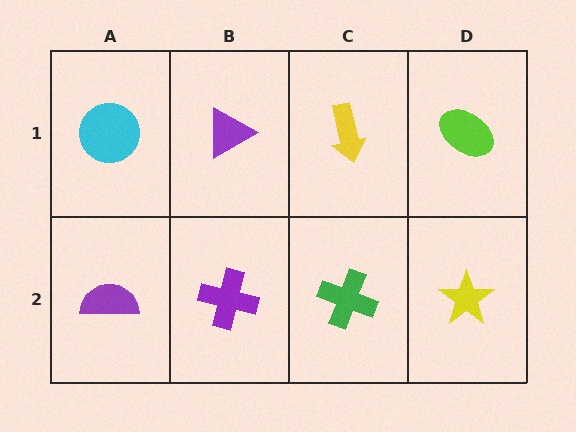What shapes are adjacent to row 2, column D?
A lime ellipse (row 1, column D), a green cross (row 2, column C).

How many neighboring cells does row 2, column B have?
3.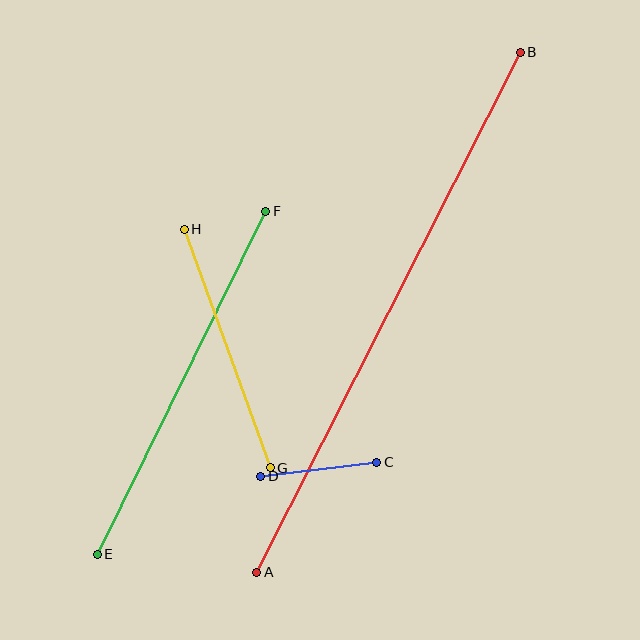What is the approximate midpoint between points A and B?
The midpoint is at approximately (389, 312) pixels.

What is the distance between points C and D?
The distance is approximately 117 pixels.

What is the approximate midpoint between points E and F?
The midpoint is at approximately (182, 383) pixels.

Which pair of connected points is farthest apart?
Points A and B are farthest apart.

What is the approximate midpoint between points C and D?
The midpoint is at approximately (319, 469) pixels.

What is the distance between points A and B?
The distance is approximately 583 pixels.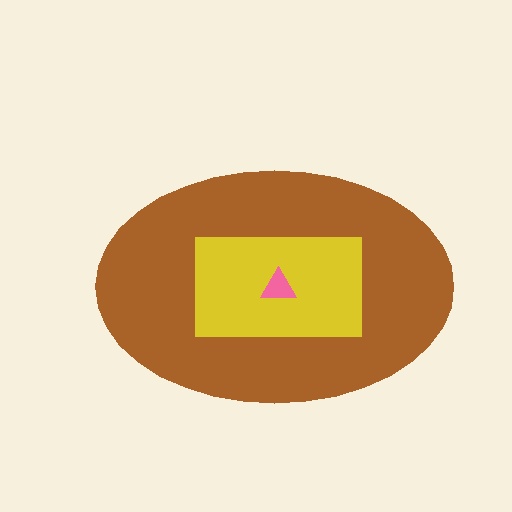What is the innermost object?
The pink triangle.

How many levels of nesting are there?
3.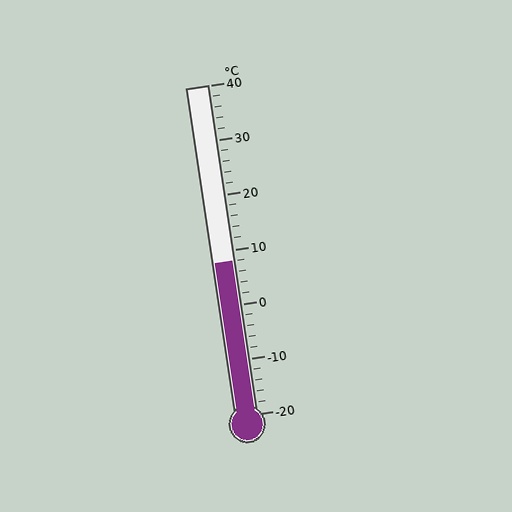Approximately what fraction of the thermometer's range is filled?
The thermometer is filled to approximately 45% of its range.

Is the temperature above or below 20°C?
The temperature is below 20°C.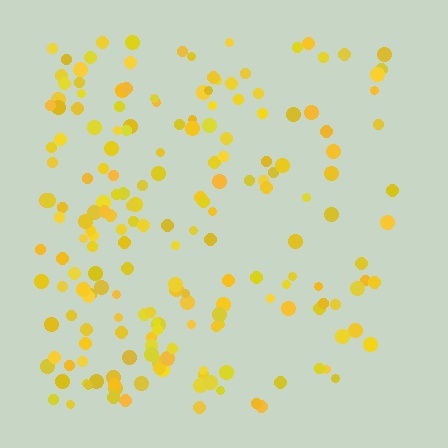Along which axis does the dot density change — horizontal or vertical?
Horizontal.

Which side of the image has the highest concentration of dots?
The left.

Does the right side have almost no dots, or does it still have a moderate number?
Still a moderate number, just noticeably fewer than the left.